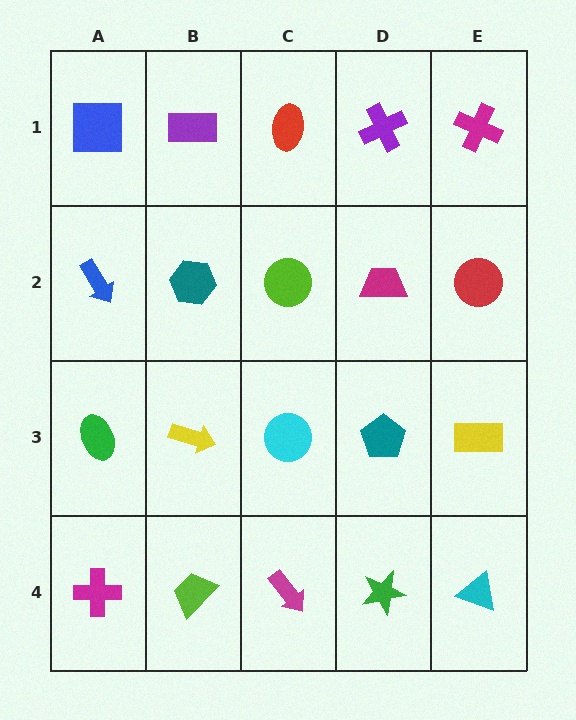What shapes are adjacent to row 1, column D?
A magenta trapezoid (row 2, column D), a red ellipse (row 1, column C), a magenta cross (row 1, column E).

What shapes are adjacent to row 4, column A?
A green ellipse (row 3, column A), a lime trapezoid (row 4, column B).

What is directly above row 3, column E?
A red circle.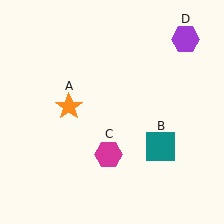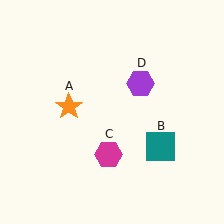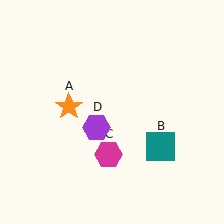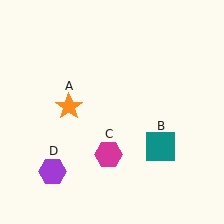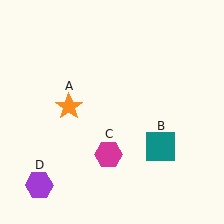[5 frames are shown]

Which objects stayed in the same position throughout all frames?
Orange star (object A) and teal square (object B) and magenta hexagon (object C) remained stationary.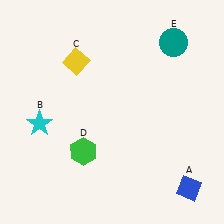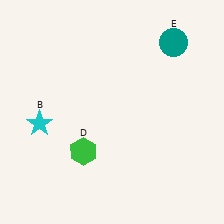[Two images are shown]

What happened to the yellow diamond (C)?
The yellow diamond (C) was removed in Image 2. It was in the top-left area of Image 1.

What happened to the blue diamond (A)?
The blue diamond (A) was removed in Image 2. It was in the bottom-right area of Image 1.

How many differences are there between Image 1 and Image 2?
There are 2 differences between the two images.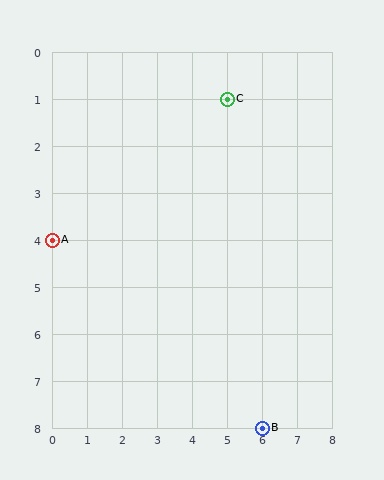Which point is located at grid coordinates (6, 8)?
Point B is at (6, 8).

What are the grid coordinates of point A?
Point A is at grid coordinates (0, 4).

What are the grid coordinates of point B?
Point B is at grid coordinates (6, 8).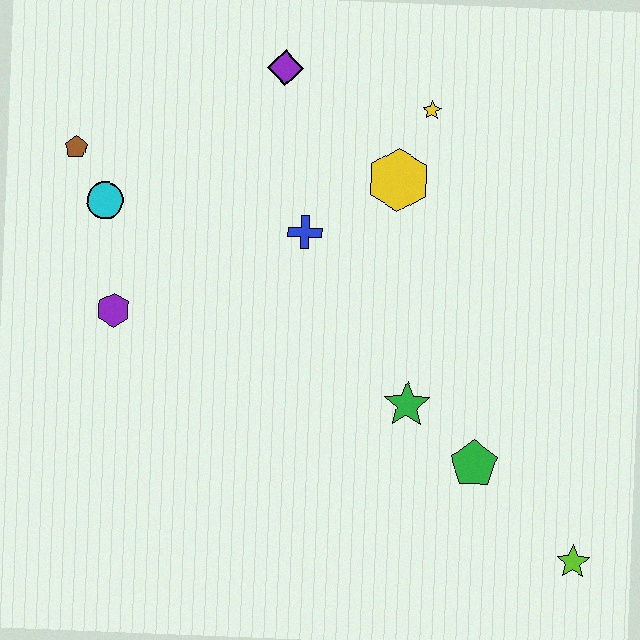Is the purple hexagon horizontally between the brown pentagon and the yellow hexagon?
Yes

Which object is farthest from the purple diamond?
The lime star is farthest from the purple diamond.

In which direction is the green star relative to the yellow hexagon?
The green star is below the yellow hexagon.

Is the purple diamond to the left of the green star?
Yes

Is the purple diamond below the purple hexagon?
No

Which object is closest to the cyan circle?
The brown pentagon is closest to the cyan circle.